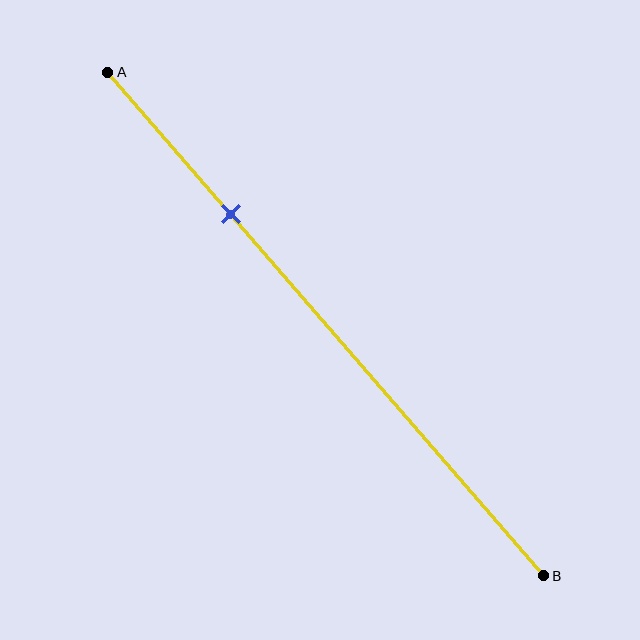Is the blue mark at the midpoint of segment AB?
No, the mark is at about 30% from A, not at the 50% midpoint.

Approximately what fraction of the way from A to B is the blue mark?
The blue mark is approximately 30% of the way from A to B.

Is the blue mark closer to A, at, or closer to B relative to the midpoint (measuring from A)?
The blue mark is closer to point A than the midpoint of segment AB.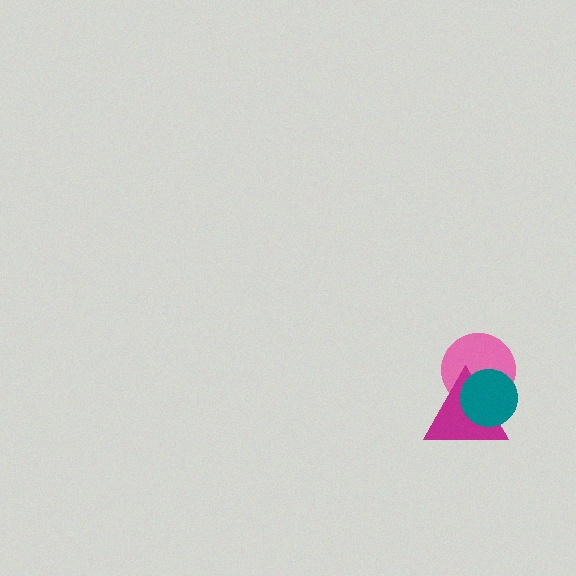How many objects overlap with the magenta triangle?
2 objects overlap with the magenta triangle.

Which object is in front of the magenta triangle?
The teal circle is in front of the magenta triangle.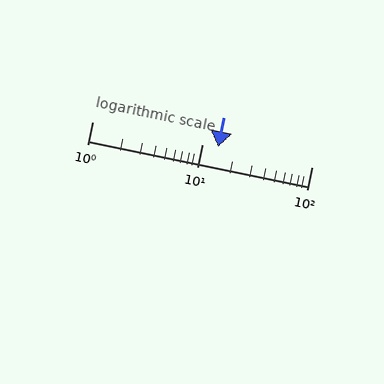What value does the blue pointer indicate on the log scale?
The pointer indicates approximately 14.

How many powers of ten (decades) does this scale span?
The scale spans 2 decades, from 1 to 100.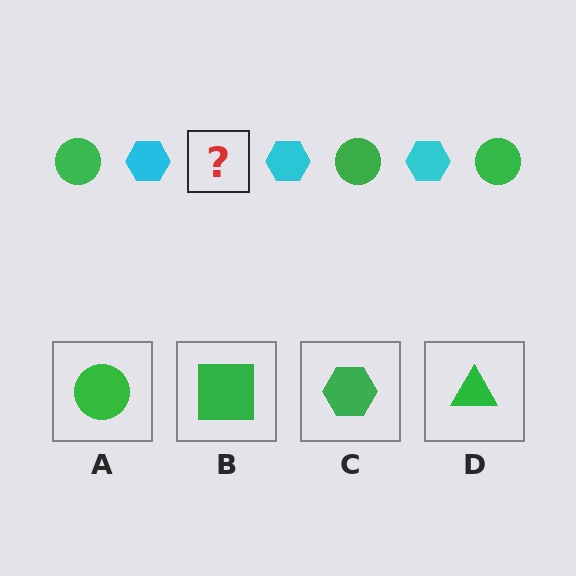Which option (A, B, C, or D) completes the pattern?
A.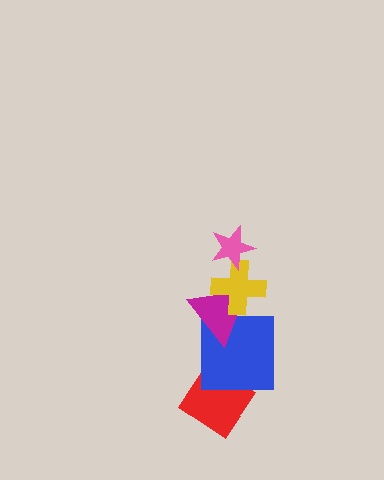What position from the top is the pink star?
The pink star is 1st from the top.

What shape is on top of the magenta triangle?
The yellow cross is on top of the magenta triangle.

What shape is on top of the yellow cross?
The pink star is on top of the yellow cross.